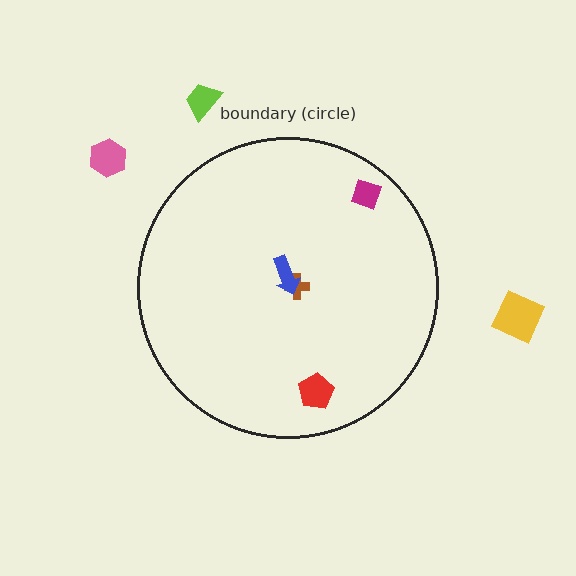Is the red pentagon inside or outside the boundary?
Inside.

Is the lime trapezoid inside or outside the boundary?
Outside.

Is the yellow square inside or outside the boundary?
Outside.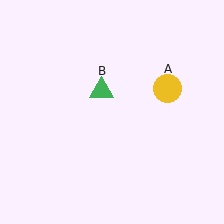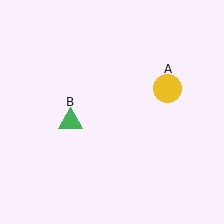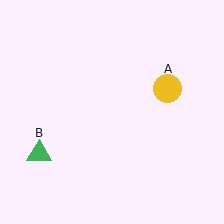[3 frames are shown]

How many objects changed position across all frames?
1 object changed position: green triangle (object B).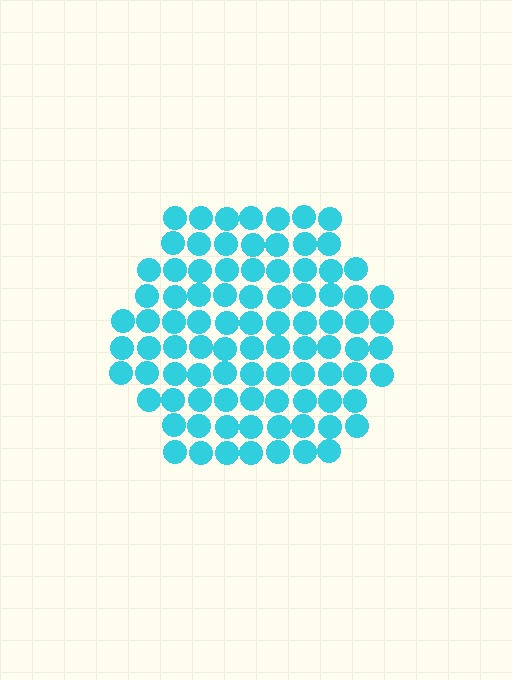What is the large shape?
The large shape is a hexagon.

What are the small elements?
The small elements are circles.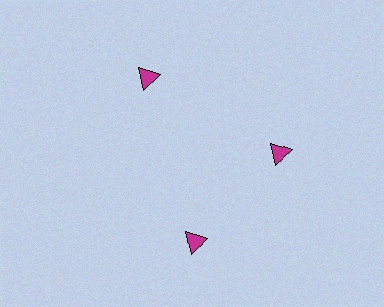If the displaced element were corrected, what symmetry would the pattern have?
It would have 3-fold rotational symmetry — the pattern would map onto itself every 120 degrees.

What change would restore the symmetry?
The symmetry would be restored by rotating it back into even spacing with its neighbors so that all 3 triangles sit at equal angles and equal distance from the center.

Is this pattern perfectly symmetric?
No. The 3 magenta triangles are arranged in a ring, but one element near the 7 o'clock position is rotated out of alignment along the ring, breaking the 3-fold rotational symmetry.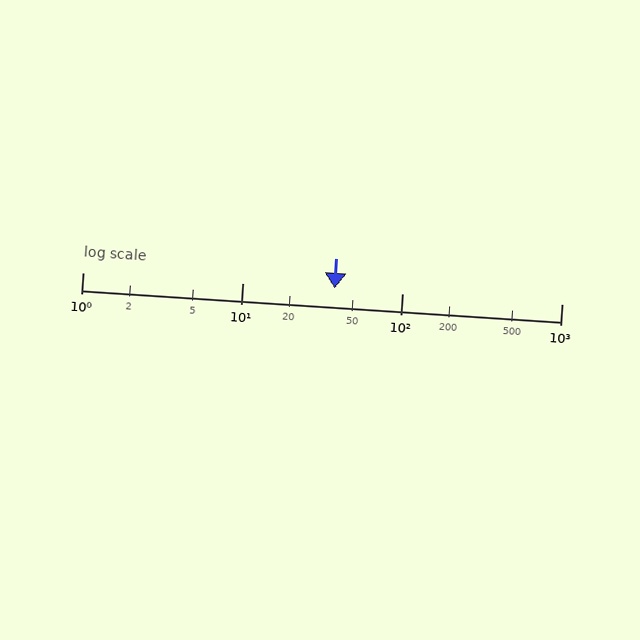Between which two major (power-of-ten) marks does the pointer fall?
The pointer is between 10 and 100.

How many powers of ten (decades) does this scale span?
The scale spans 3 decades, from 1 to 1000.